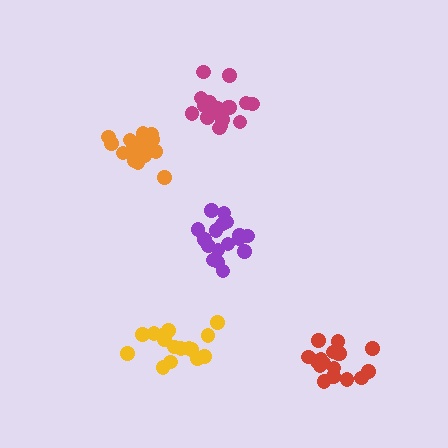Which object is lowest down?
The red cluster is bottommost.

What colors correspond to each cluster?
The clusters are colored: orange, purple, yellow, magenta, red.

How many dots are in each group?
Group 1: 18 dots, Group 2: 17 dots, Group 3: 18 dots, Group 4: 17 dots, Group 5: 17 dots (87 total).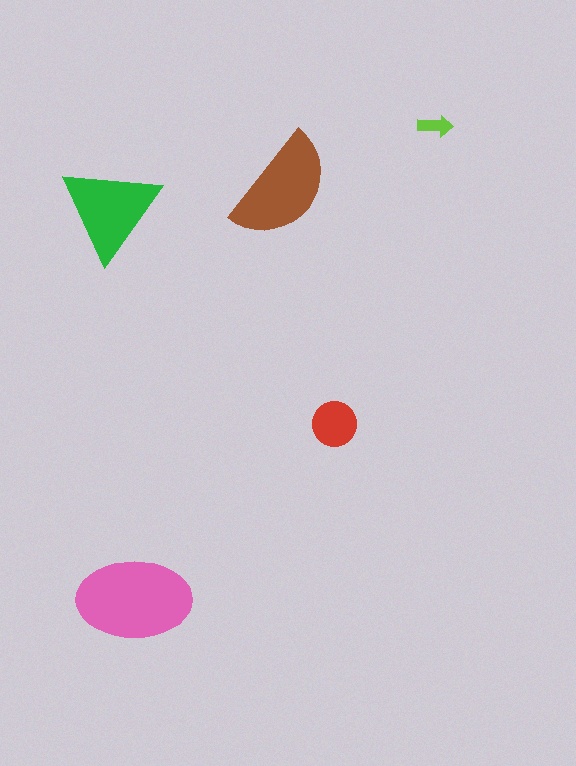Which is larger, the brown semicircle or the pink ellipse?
The pink ellipse.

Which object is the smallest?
The lime arrow.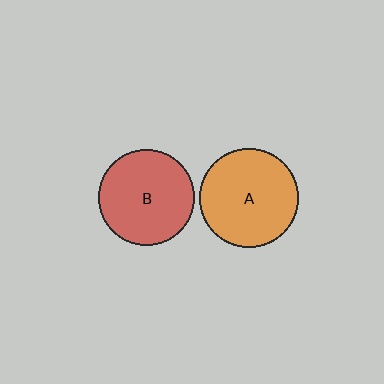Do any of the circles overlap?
No, none of the circles overlap.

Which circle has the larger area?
Circle A (orange).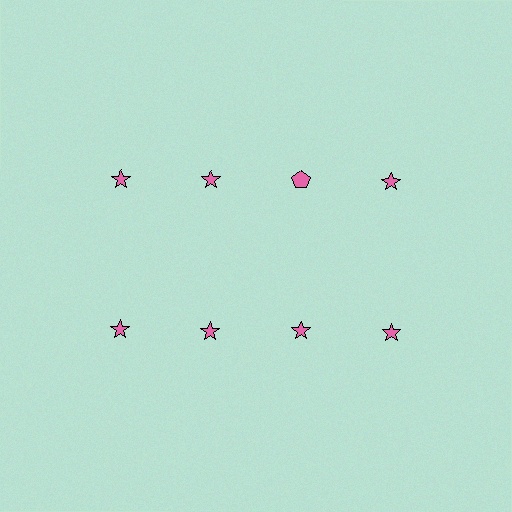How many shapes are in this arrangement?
There are 8 shapes arranged in a grid pattern.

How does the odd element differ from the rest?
It has a different shape: pentagon instead of star.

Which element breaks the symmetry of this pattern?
The pink pentagon in the top row, center column breaks the symmetry. All other shapes are pink stars.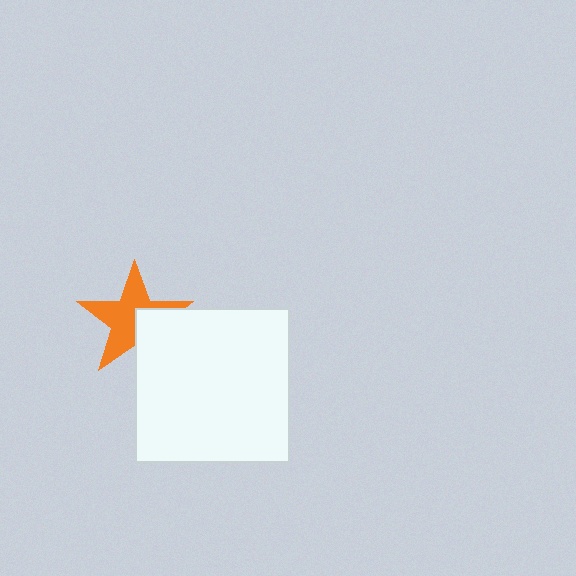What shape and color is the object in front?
The object in front is a white square.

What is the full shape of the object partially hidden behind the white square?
The partially hidden object is an orange star.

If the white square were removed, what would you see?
You would see the complete orange star.